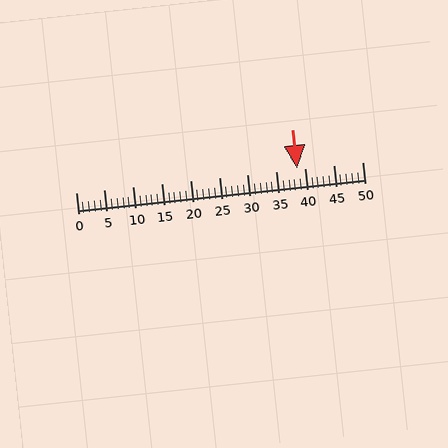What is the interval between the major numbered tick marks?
The major tick marks are spaced 5 units apart.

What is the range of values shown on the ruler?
The ruler shows values from 0 to 50.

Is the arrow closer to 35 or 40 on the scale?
The arrow is closer to 40.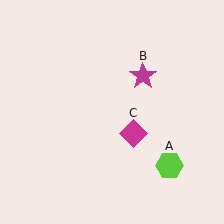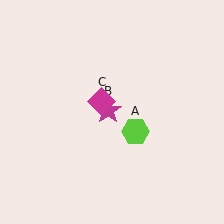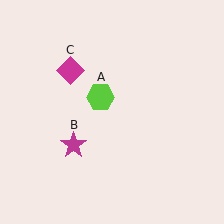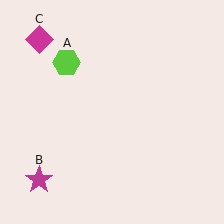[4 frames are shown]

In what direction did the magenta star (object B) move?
The magenta star (object B) moved down and to the left.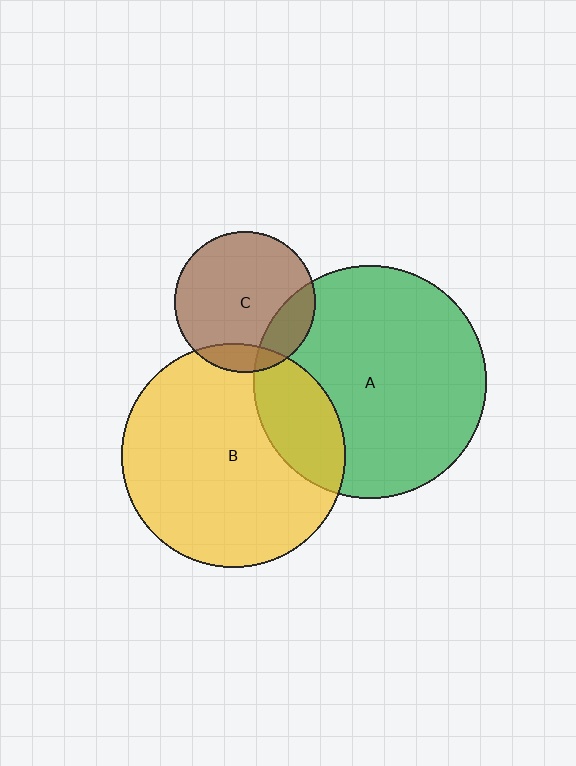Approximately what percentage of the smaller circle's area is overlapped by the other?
Approximately 10%.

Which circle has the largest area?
Circle A (green).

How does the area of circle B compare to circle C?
Approximately 2.5 times.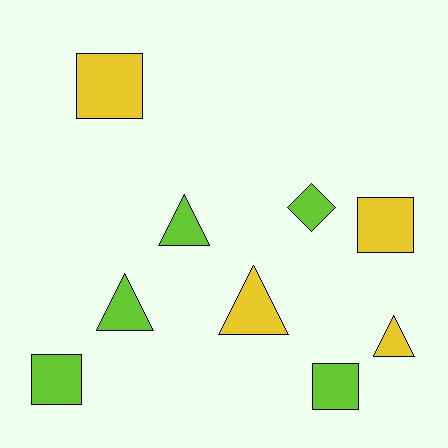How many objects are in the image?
There are 9 objects.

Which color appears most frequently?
Lime, with 5 objects.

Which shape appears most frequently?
Triangle, with 4 objects.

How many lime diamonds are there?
There is 1 lime diamond.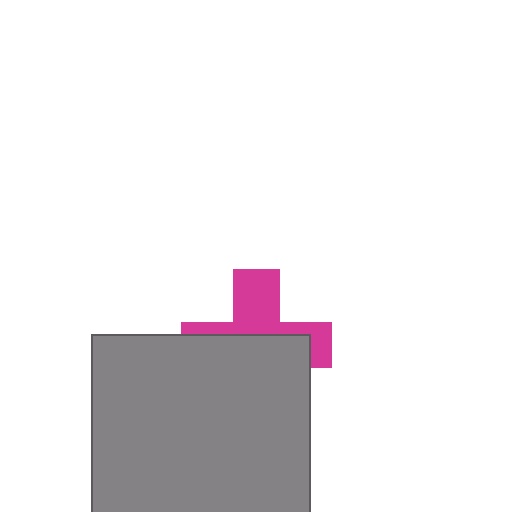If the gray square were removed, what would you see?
You would see the complete magenta cross.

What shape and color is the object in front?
The object in front is a gray square.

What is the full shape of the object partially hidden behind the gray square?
The partially hidden object is a magenta cross.